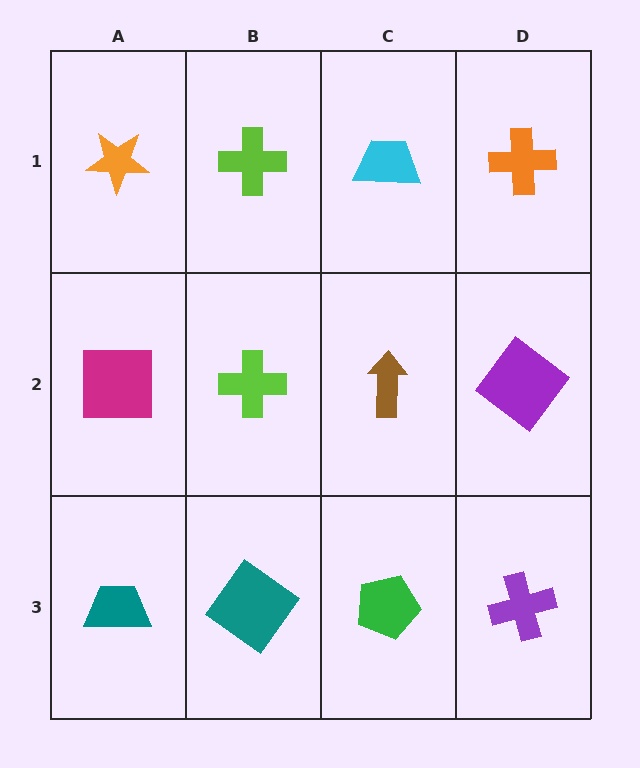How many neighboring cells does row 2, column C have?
4.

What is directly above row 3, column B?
A lime cross.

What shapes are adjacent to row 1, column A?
A magenta square (row 2, column A), a lime cross (row 1, column B).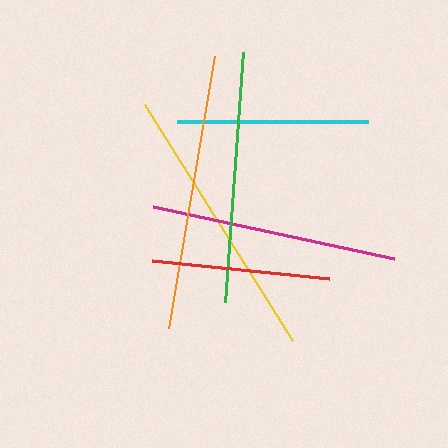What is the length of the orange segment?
The orange segment is approximately 276 pixels long.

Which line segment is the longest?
The yellow line is the longest at approximately 278 pixels.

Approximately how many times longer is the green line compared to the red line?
The green line is approximately 1.4 times the length of the red line.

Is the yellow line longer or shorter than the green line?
The yellow line is longer than the green line.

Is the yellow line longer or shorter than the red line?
The yellow line is longer than the red line.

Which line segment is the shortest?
The red line is the shortest at approximately 178 pixels.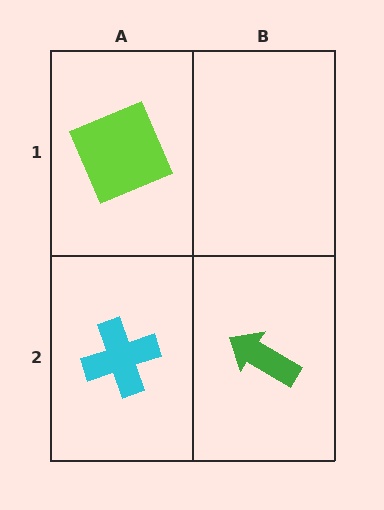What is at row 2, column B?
A green arrow.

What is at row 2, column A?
A cyan cross.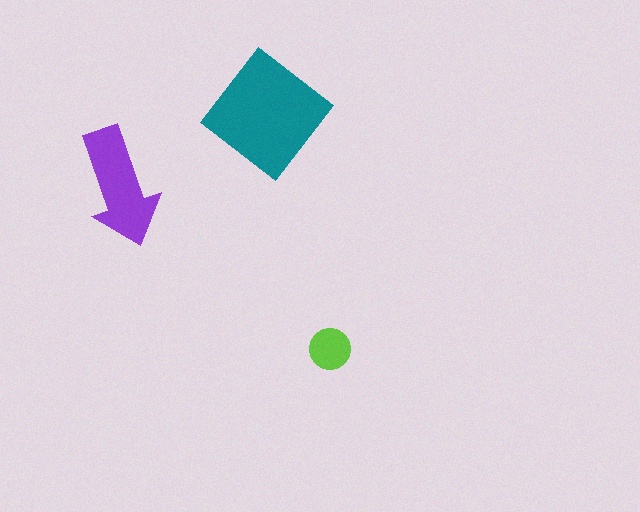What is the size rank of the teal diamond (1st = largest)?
1st.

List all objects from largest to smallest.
The teal diamond, the purple arrow, the lime circle.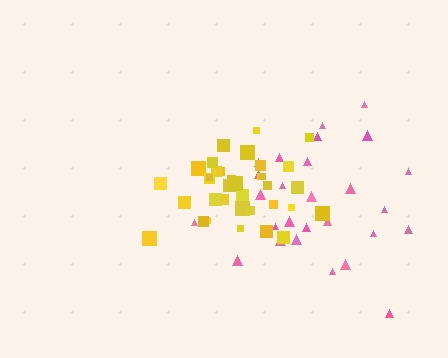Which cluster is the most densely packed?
Yellow.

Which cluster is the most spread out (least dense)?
Pink.